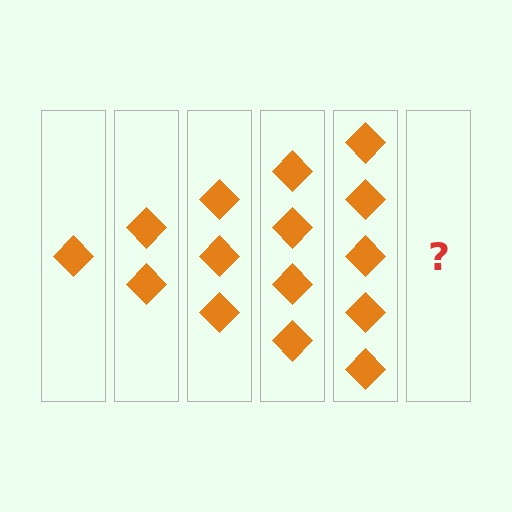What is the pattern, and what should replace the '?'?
The pattern is that each step adds one more diamond. The '?' should be 6 diamonds.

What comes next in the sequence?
The next element should be 6 diamonds.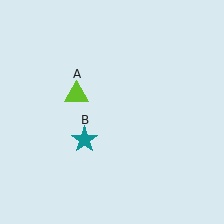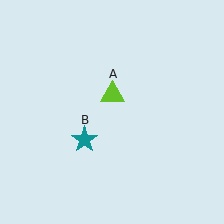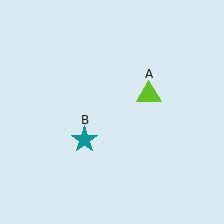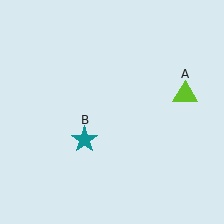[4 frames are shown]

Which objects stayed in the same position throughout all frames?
Teal star (object B) remained stationary.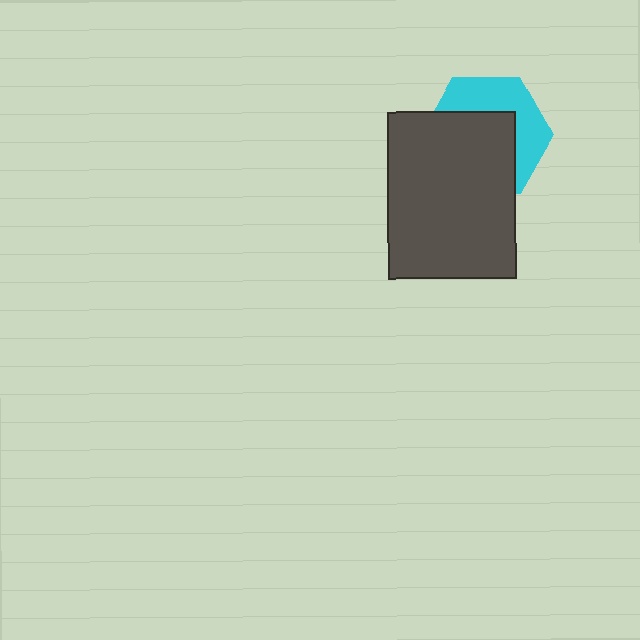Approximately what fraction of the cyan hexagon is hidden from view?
Roughly 59% of the cyan hexagon is hidden behind the dark gray rectangle.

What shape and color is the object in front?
The object in front is a dark gray rectangle.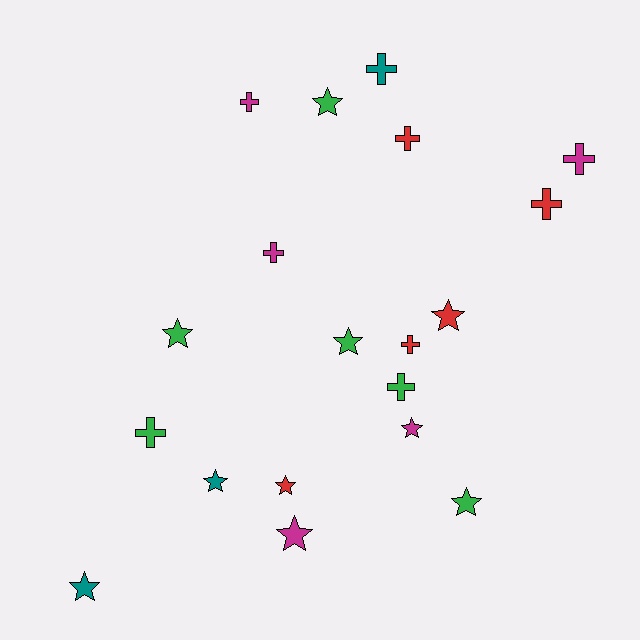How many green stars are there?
There are 4 green stars.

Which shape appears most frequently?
Star, with 10 objects.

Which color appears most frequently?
Green, with 6 objects.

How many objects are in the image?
There are 19 objects.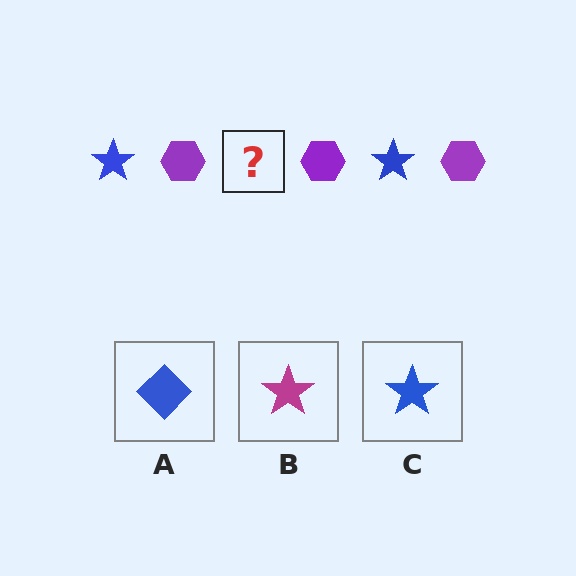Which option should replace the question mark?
Option C.